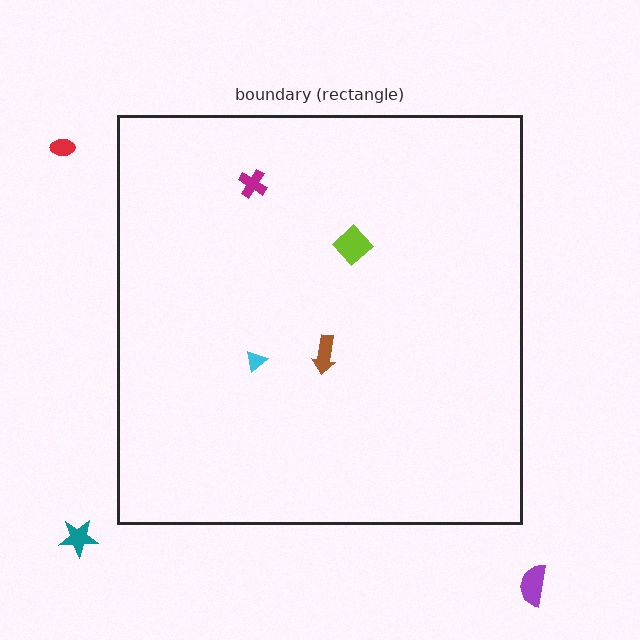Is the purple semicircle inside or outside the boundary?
Outside.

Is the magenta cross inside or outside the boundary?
Inside.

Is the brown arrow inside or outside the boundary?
Inside.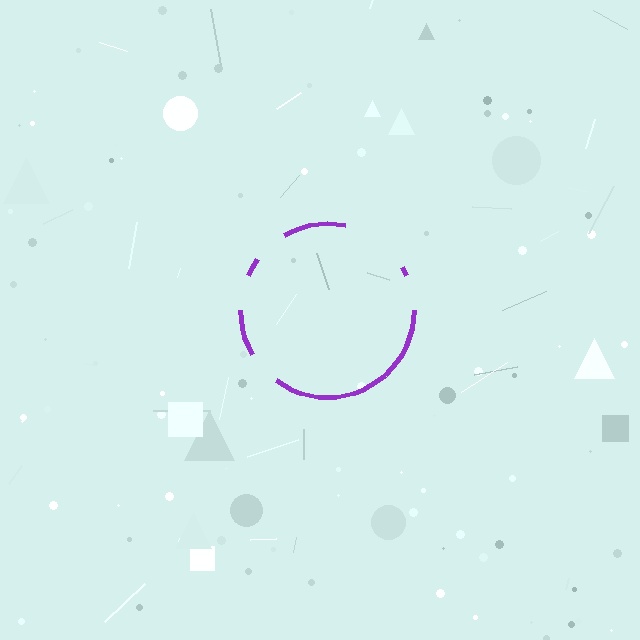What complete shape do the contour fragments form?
The contour fragments form a circle.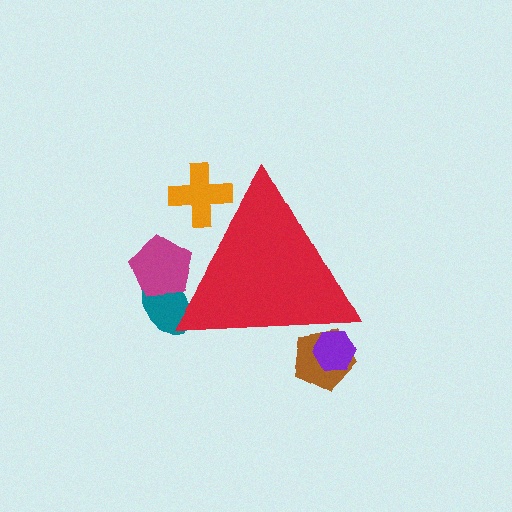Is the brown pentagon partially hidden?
Yes, the brown pentagon is partially hidden behind the red triangle.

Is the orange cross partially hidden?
Yes, the orange cross is partially hidden behind the red triangle.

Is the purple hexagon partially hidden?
Yes, the purple hexagon is partially hidden behind the red triangle.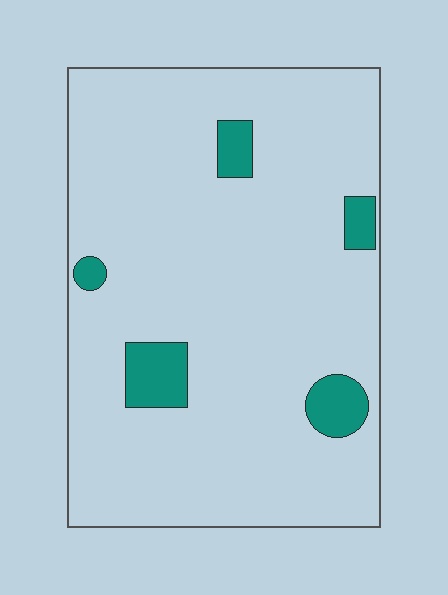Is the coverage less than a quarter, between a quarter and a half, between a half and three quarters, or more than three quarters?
Less than a quarter.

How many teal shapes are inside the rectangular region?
5.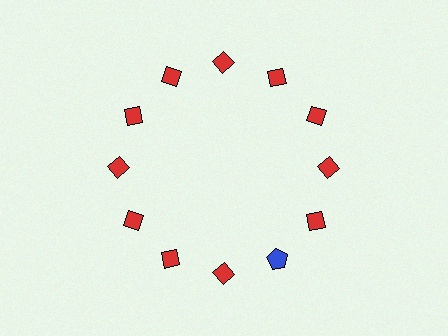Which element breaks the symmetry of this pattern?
The blue pentagon at roughly the 5 o'clock position breaks the symmetry. All other shapes are red diamonds.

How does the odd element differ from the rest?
It differs in both color (blue instead of red) and shape (pentagon instead of diamond).